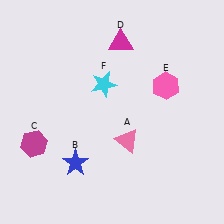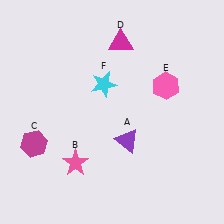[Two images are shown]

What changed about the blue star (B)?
In Image 1, B is blue. In Image 2, it changed to pink.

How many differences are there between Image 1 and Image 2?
There are 2 differences between the two images.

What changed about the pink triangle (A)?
In Image 1, A is pink. In Image 2, it changed to purple.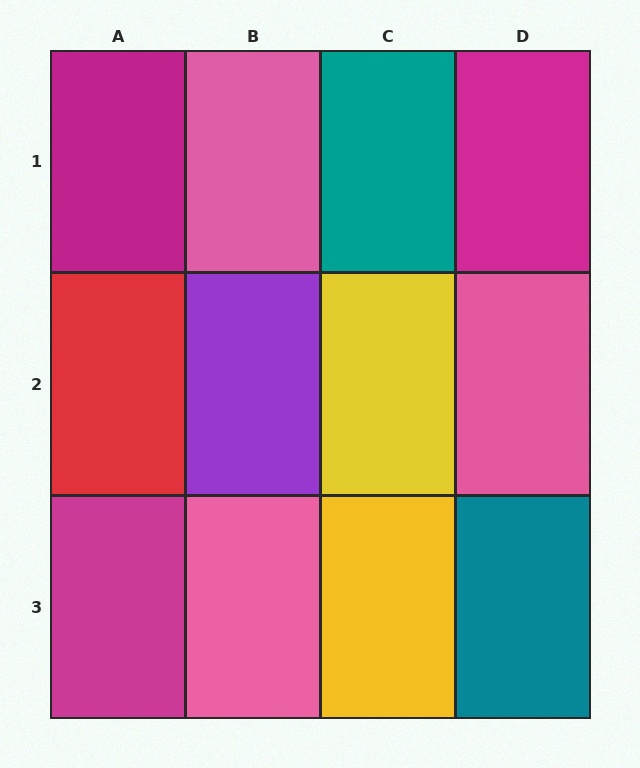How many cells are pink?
3 cells are pink.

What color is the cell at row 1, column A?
Magenta.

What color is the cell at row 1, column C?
Teal.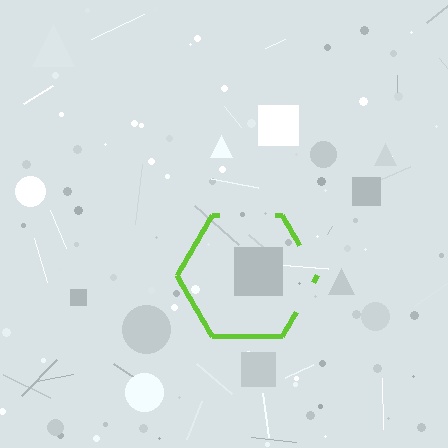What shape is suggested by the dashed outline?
The dashed outline suggests a hexagon.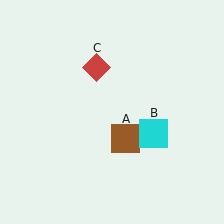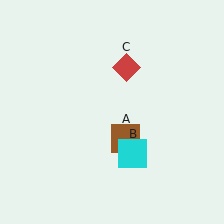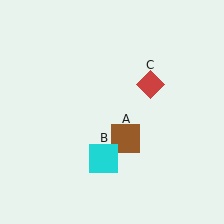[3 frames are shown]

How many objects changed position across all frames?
2 objects changed position: cyan square (object B), red diamond (object C).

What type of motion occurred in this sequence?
The cyan square (object B), red diamond (object C) rotated clockwise around the center of the scene.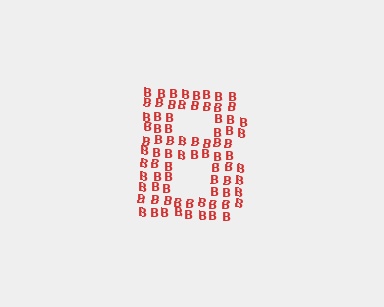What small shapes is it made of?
It is made of small letter B's.